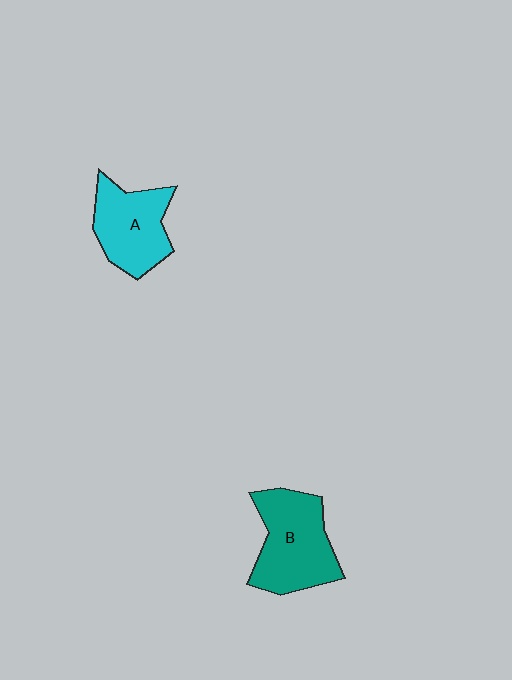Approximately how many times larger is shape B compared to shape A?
Approximately 1.2 times.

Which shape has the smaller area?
Shape A (cyan).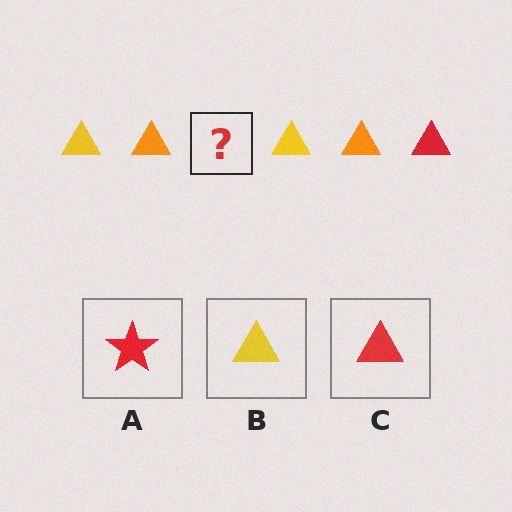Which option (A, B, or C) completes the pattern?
C.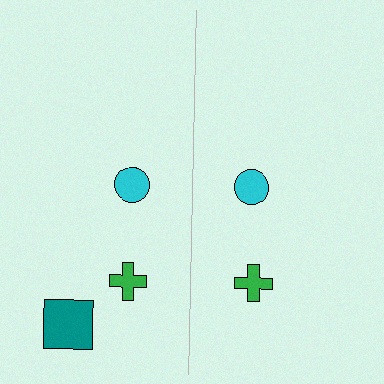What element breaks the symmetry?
A teal square is missing from the right side.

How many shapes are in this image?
There are 5 shapes in this image.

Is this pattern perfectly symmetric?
No, the pattern is not perfectly symmetric. A teal square is missing from the right side.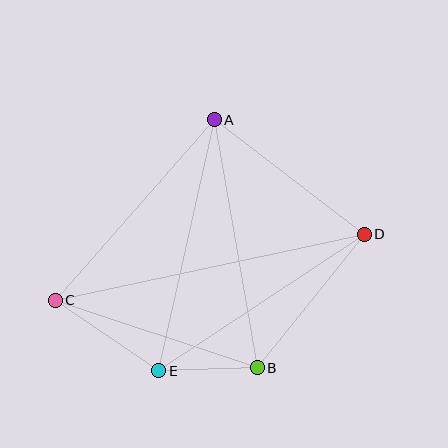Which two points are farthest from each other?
Points C and D are farthest from each other.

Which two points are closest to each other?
Points B and E are closest to each other.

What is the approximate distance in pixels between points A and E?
The distance between A and E is approximately 257 pixels.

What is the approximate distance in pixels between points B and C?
The distance between B and C is approximately 213 pixels.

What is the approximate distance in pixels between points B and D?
The distance between B and D is approximately 171 pixels.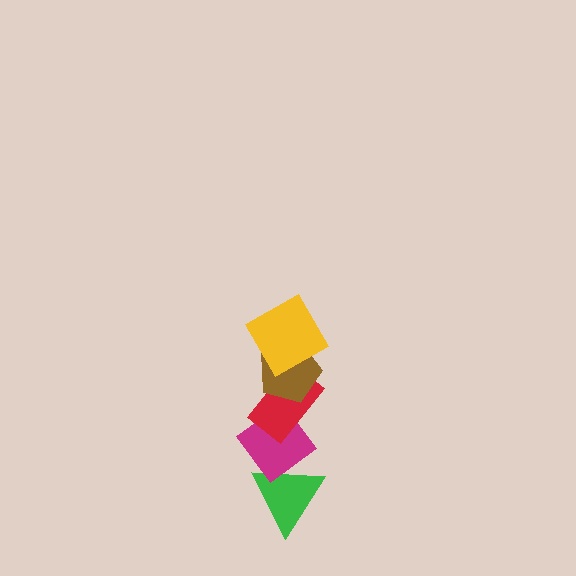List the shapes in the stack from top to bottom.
From top to bottom: the yellow square, the brown pentagon, the red rectangle, the magenta diamond, the green triangle.